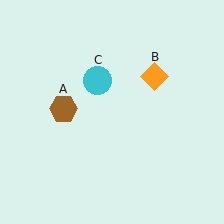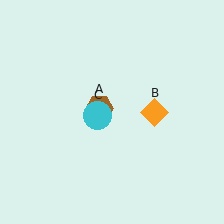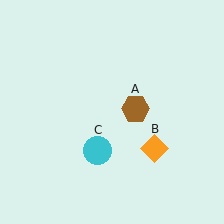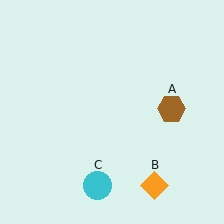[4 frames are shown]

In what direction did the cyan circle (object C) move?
The cyan circle (object C) moved down.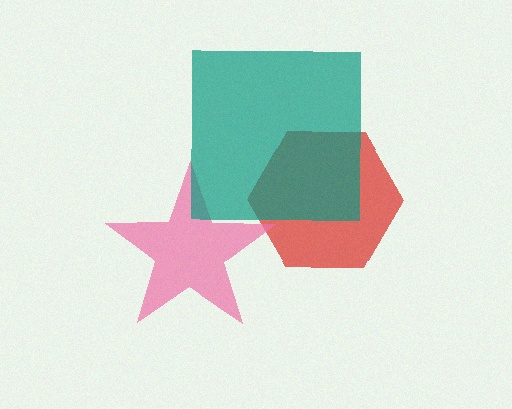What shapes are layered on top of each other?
The layered shapes are: a red hexagon, a pink star, a teal square.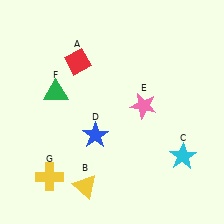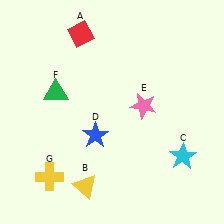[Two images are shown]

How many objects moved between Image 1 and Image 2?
1 object moved between the two images.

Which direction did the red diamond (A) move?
The red diamond (A) moved up.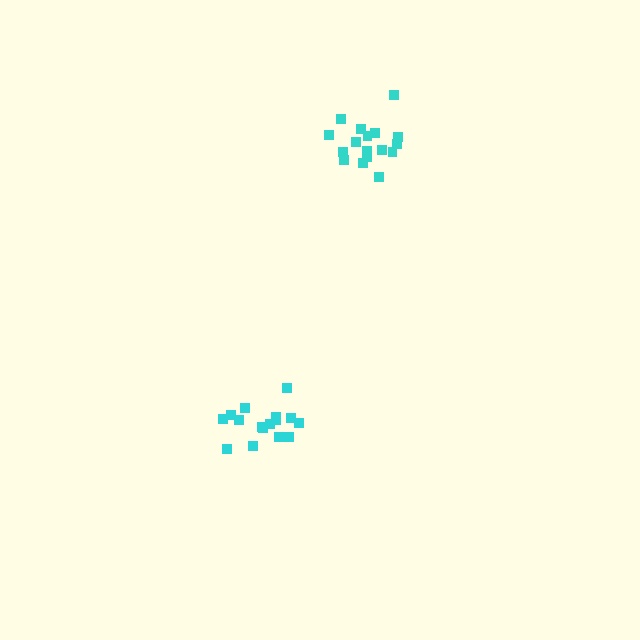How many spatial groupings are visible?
There are 2 spatial groupings.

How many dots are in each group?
Group 1: 16 dots, Group 2: 17 dots (33 total).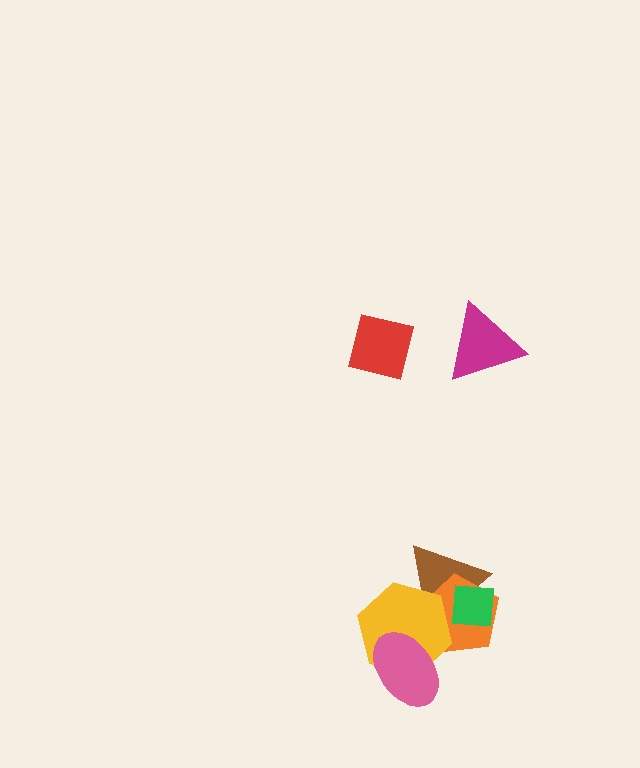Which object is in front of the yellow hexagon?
The pink ellipse is in front of the yellow hexagon.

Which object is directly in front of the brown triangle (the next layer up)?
The orange pentagon is directly in front of the brown triangle.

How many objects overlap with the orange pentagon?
3 objects overlap with the orange pentagon.